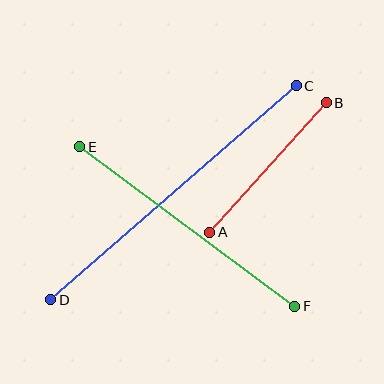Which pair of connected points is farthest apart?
Points C and D are farthest apart.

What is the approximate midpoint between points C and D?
The midpoint is at approximately (174, 193) pixels.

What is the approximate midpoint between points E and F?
The midpoint is at approximately (187, 227) pixels.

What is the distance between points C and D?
The distance is approximately 325 pixels.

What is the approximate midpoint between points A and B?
The midpoint is at approximately (268, 167) pixels.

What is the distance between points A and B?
The distance is approximately 174 pixels.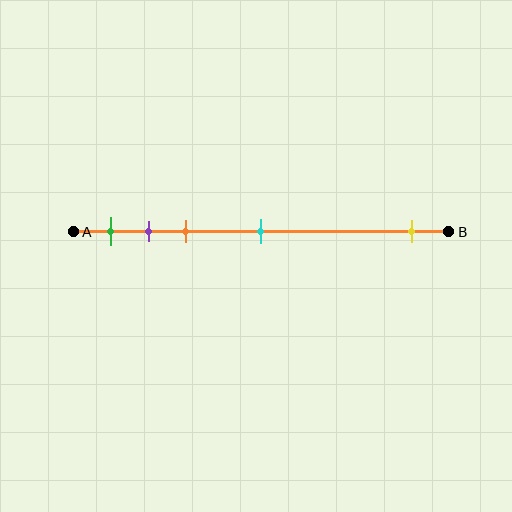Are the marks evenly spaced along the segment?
No, the marks are not evenly spaced.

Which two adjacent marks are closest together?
The purple and orange marks are the closest adjacent pair.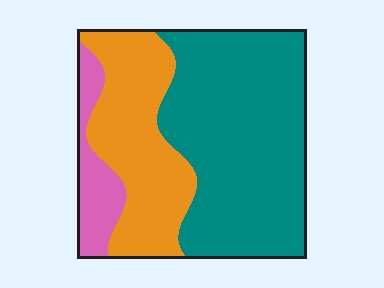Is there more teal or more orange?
Teal.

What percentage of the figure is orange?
Orange takes up about one third (1/3) of the figure.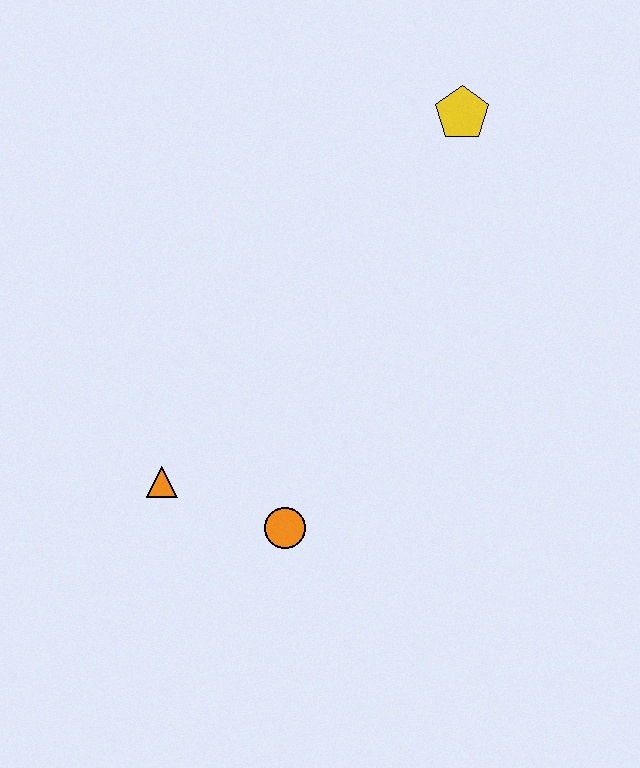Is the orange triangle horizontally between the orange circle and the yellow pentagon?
No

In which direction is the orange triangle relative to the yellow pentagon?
The orange triangle is below the yellow pentagon.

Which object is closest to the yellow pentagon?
The orange circle is closest to the yellow pentagon.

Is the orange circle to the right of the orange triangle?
Yes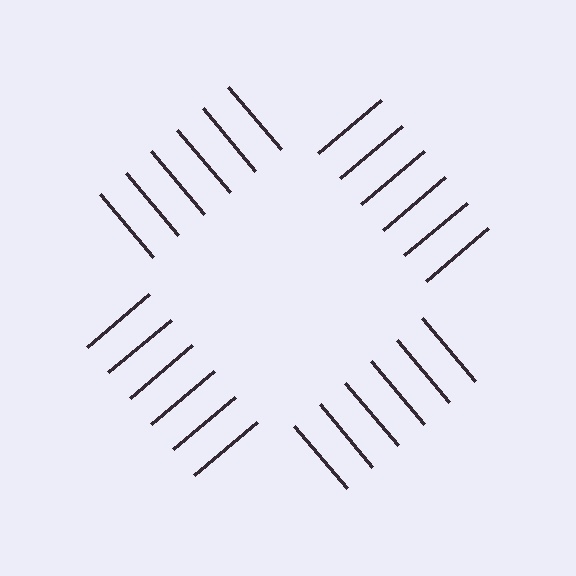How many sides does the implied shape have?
4 sides — the line-ends trace a square.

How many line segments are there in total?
24 — 6 along each of the 4 edges.